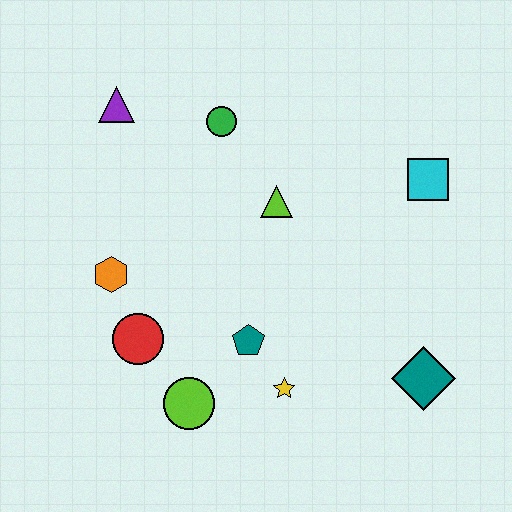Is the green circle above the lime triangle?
Yes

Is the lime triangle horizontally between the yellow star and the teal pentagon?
Yes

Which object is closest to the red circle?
The orange hexagon is closest to the red circle.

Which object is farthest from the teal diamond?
The purple triangle is farthest from the teal diamond.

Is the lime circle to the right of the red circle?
Yes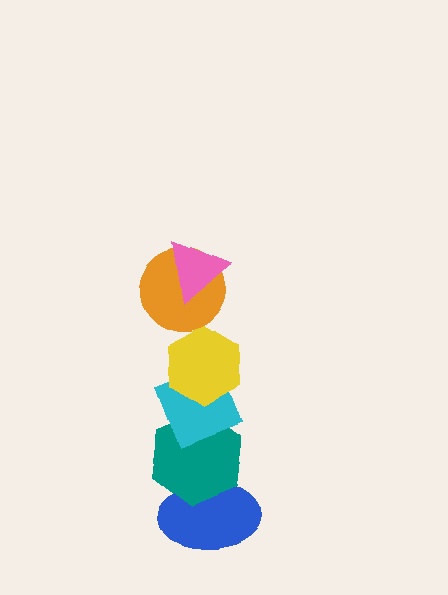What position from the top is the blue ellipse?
The blue ellipse is 6th from the top.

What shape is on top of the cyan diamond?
The yellow hexagon is on top of the cyan diamond.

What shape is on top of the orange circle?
The pink triangle is on top of the orange circle.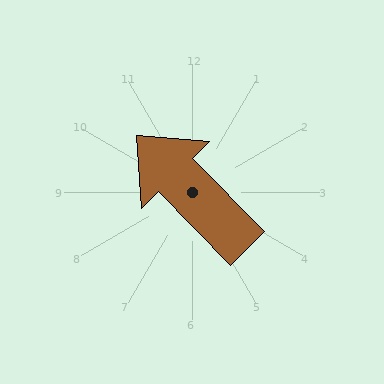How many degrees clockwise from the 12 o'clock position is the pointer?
Approximately 316 degrees.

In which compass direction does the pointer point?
Northwest.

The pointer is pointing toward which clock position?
Roughly 11 o'clock.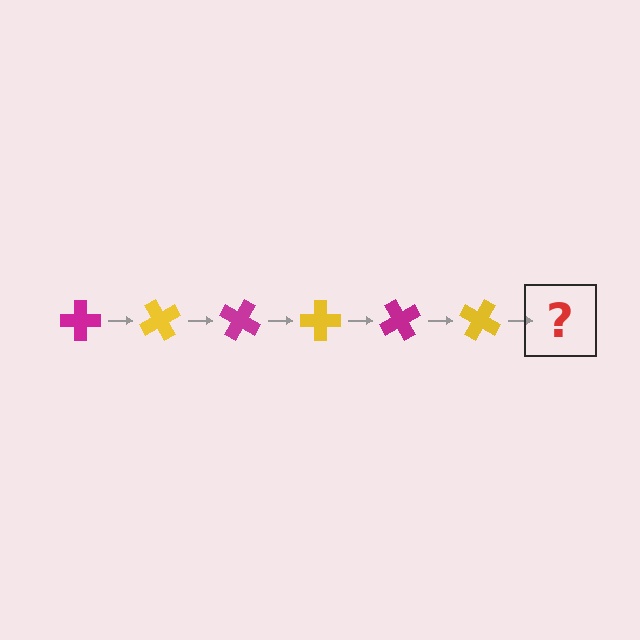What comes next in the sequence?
The next element should be a magenta cross, rotated 360 degrees from the start.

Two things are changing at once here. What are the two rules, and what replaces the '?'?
The two rules are that it rotates 60 degrees each step and the color cycles through magenta and yellow. The '?' should be a magenta cross, rotated 360 degrees from the start.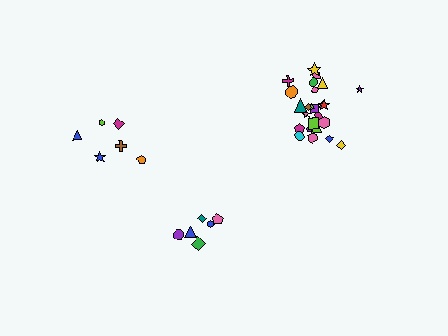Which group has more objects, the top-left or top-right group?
The top-right group.